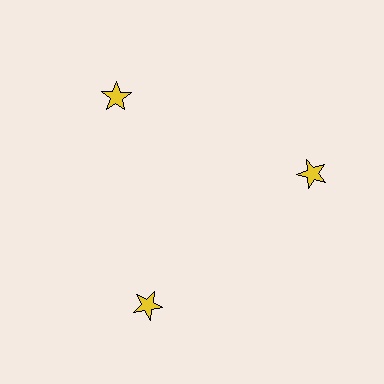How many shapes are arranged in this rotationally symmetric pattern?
There are 3 shapes, arranged in 3 groups of 1.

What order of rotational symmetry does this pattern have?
This pattern has 3-fold rotational symmetry.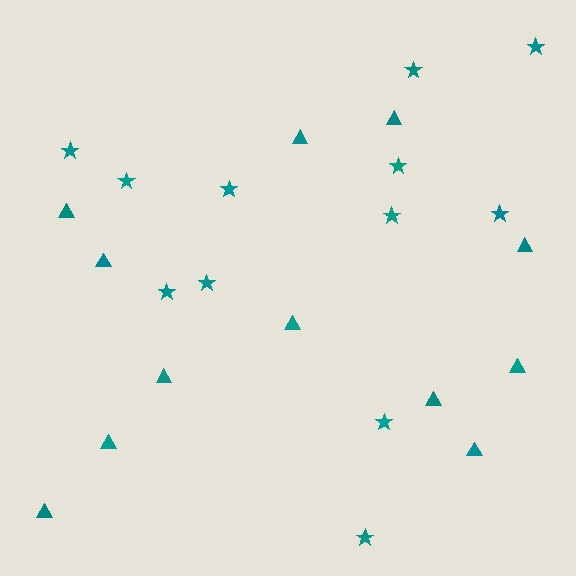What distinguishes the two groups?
There are 2 groups: one group of stars (12) and one group of triangles (12).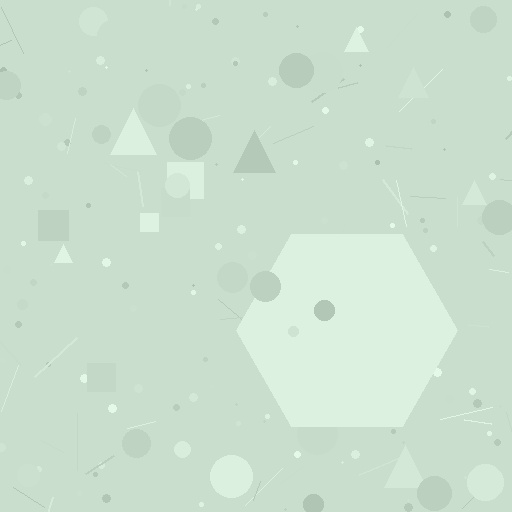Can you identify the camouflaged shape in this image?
The camouflaged shape is a hexagon.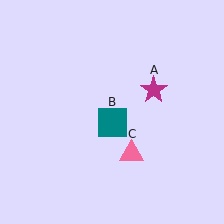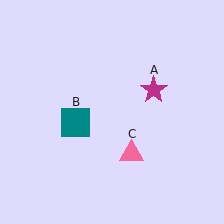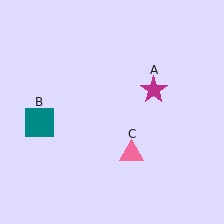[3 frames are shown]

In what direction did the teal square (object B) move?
The teal square (object B) moved left.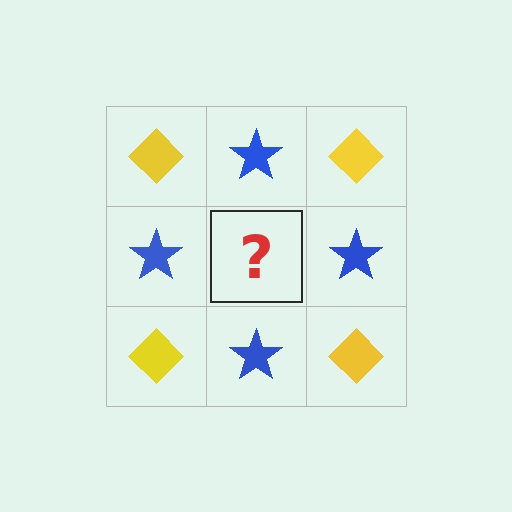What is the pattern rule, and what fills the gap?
The rule is that it alternates yellow diamond and blue star in a checkerboard pattern. The gap should be filled with a yellow diamond.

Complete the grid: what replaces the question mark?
The question mark should be replaced with a yellow diamond.